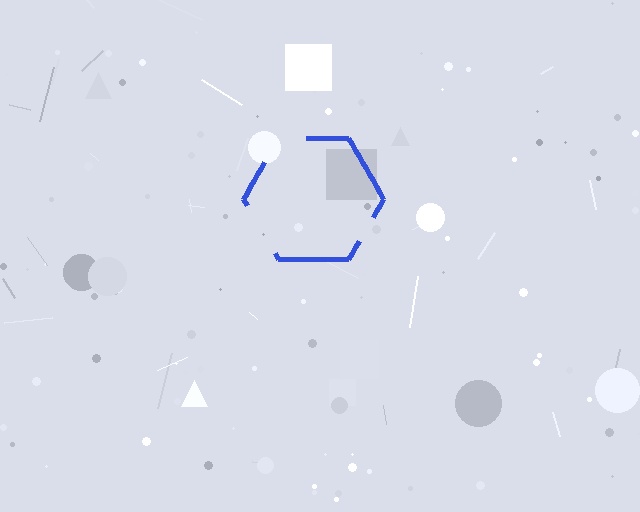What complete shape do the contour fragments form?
The contour fragments form a hexagon.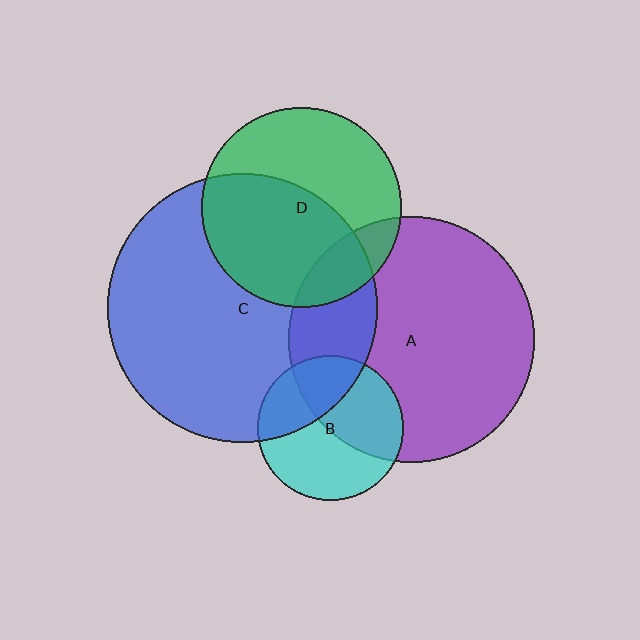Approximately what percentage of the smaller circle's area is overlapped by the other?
Approximately 45%.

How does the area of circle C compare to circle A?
Approximately 1.2 times.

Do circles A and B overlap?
Yes.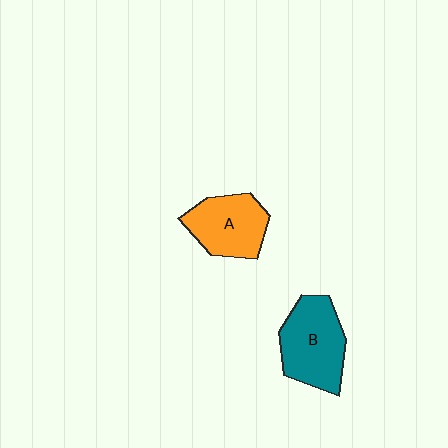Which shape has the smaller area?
Shape A (orange).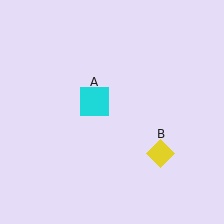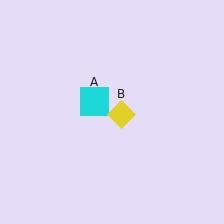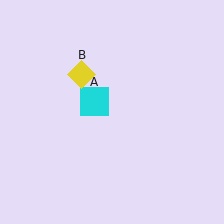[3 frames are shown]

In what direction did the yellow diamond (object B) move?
The yellow diamond (object B) moved up and to the left.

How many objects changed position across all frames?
1 object changed position: yellow diamond (object B).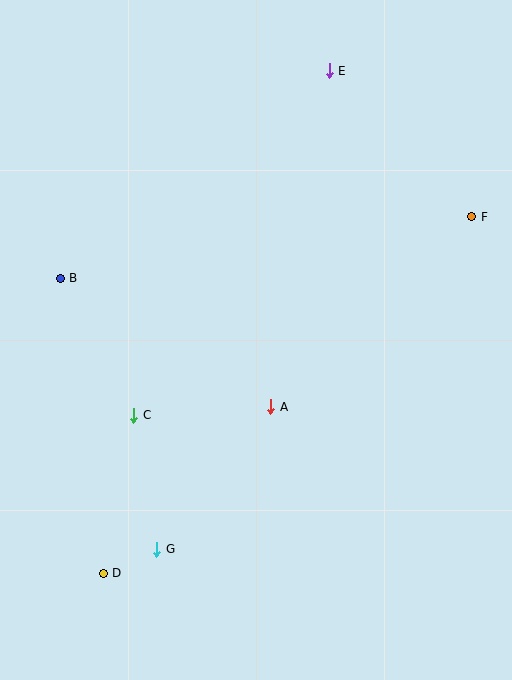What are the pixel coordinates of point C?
Point C is at (134, 415).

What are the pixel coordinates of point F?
Point F is at (472, 217).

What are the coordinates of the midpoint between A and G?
The midpoint between A and G is at (214, 478).